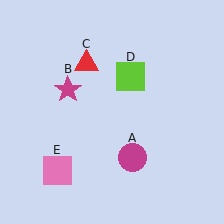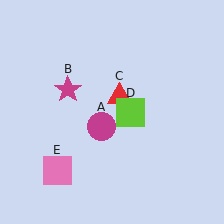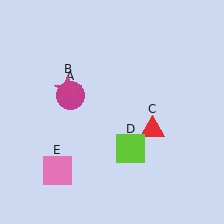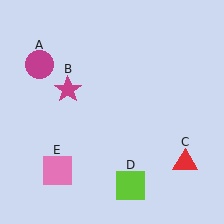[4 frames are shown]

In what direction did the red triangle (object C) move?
The red triangle (object C) moved down and to the right.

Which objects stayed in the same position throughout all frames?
Magenta star (object B) and pink square (object E) remained stationary.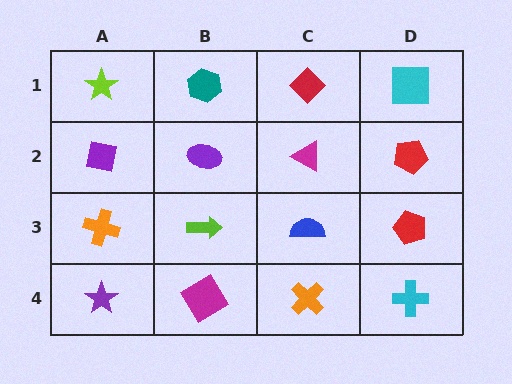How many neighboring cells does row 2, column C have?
4.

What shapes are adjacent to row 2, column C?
A red diamond (row 1, column C), a blue semicircle (row 3, column C), a purple ellipse (row 2, column B), a red pentagon (row 2, column D).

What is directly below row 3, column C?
An orange cross.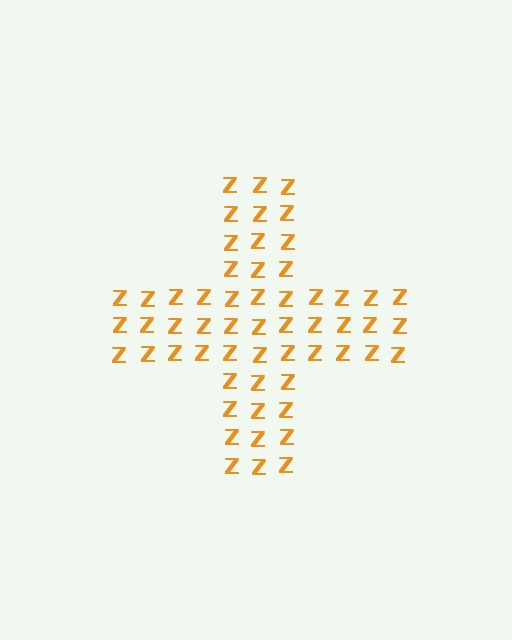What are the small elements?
The small elements are letter Z's.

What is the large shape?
The large shape is a cross.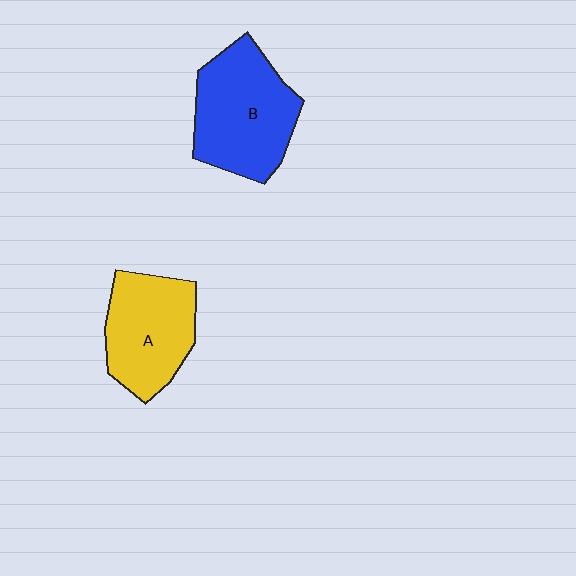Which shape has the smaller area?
Shape A (yellow).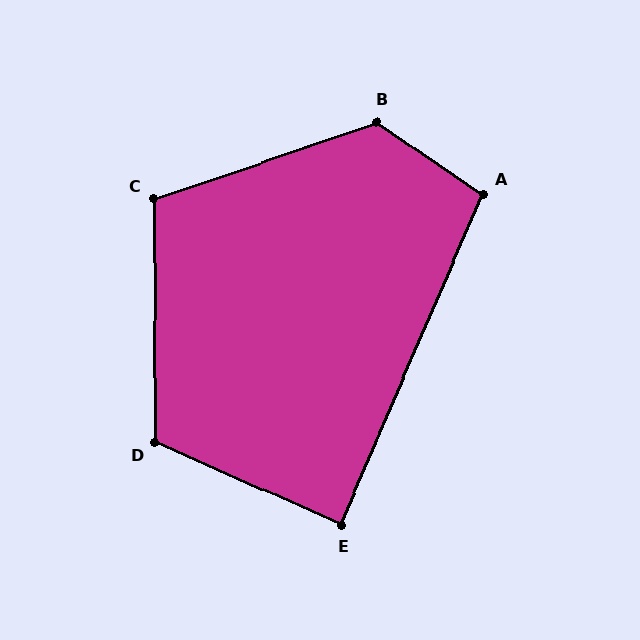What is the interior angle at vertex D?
Approximately 114 degrees (obtuse).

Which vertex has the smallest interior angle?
E, at approximately 89 degrees.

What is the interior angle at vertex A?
Approximately 101 degrees (obtuse).